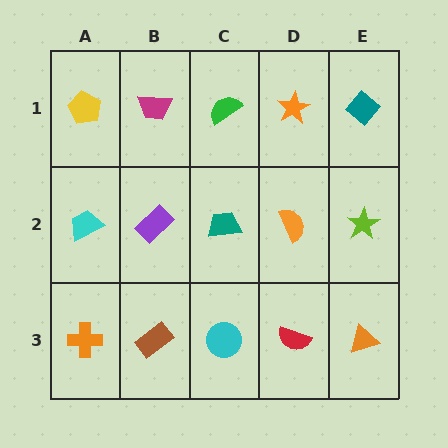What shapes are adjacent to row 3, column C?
A teal trapezoid (row 2, column C), a brown rectangle (row 3, column B), a red semicircle (row 3, column D).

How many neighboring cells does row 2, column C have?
4.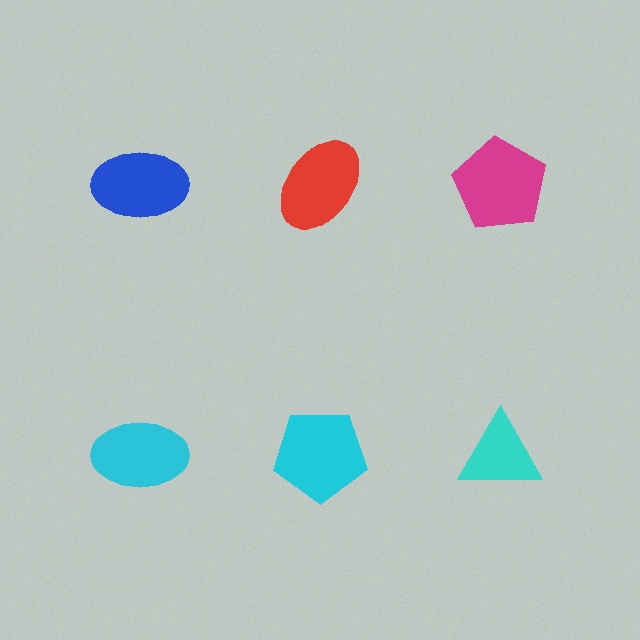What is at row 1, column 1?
A blue ellipse.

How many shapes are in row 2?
3 shapes.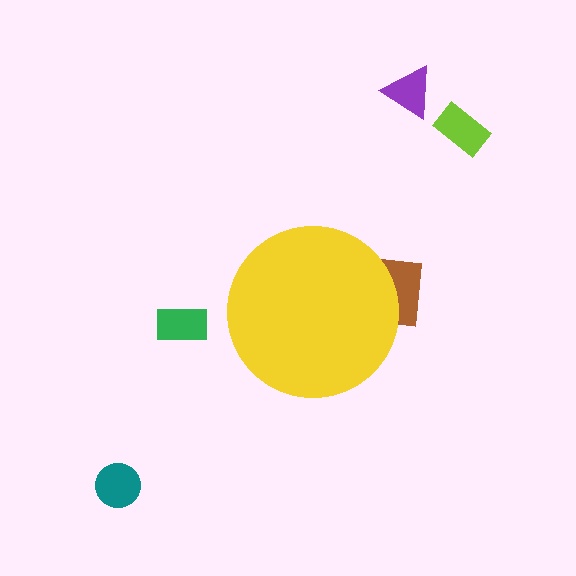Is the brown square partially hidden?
Yes, the brown square is partially hidden behind the yellow circle.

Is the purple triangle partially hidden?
No, the purple triangle is fully visible.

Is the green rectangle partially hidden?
No, the green rectangle is fully visible.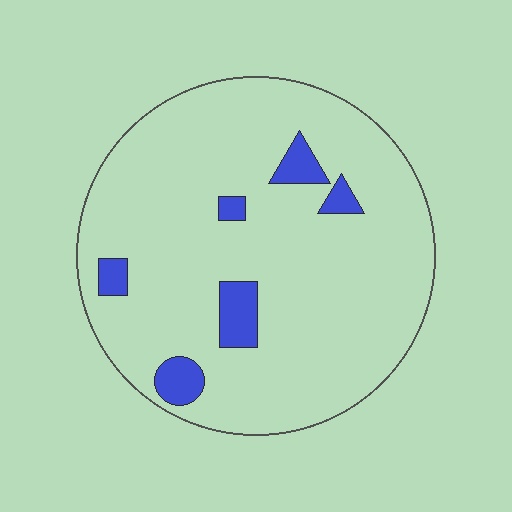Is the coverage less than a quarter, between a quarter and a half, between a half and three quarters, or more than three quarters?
Less than a quarter.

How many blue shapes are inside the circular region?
6.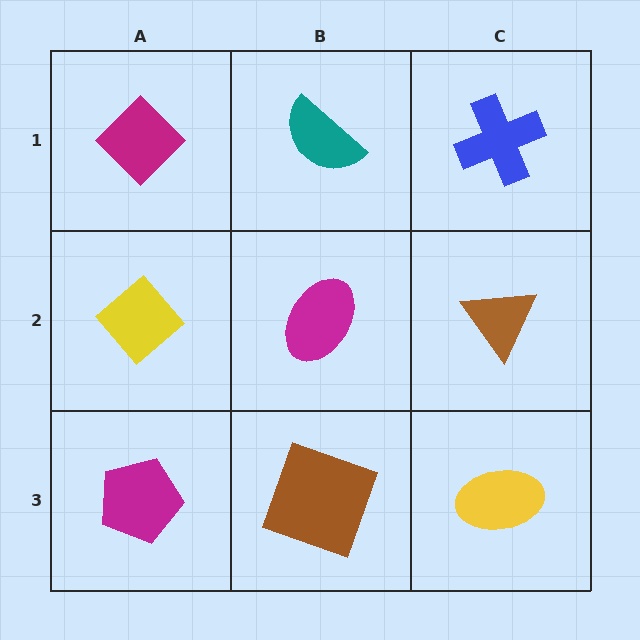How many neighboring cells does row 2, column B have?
4.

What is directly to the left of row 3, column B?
A magenta pentagon.